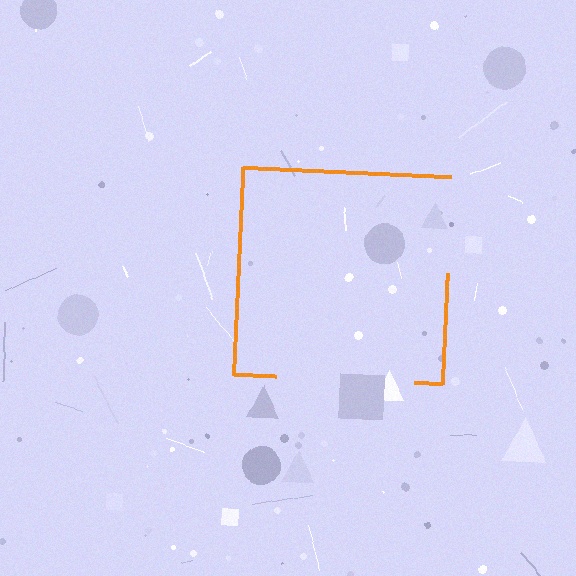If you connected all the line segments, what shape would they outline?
They would outline a square.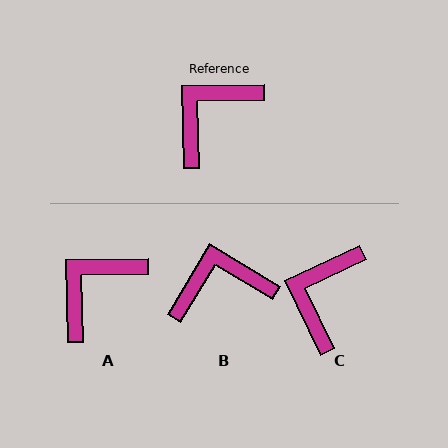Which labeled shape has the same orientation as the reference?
A.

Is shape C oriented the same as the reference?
No, it is off by about 24 degrees.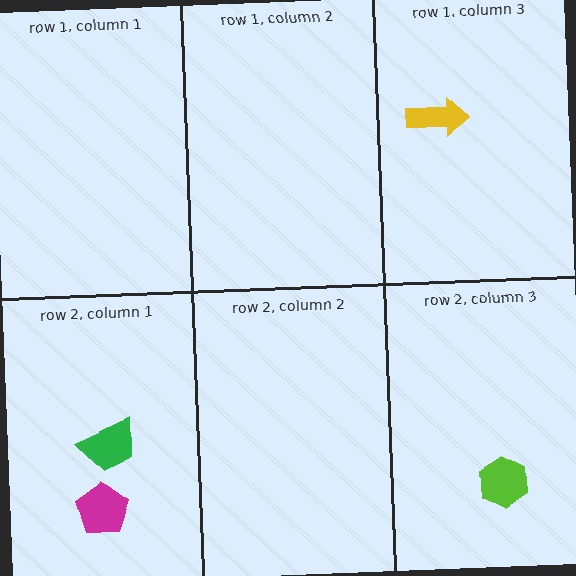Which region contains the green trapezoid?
The row 2, column 1 region.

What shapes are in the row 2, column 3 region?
The lime hexagon.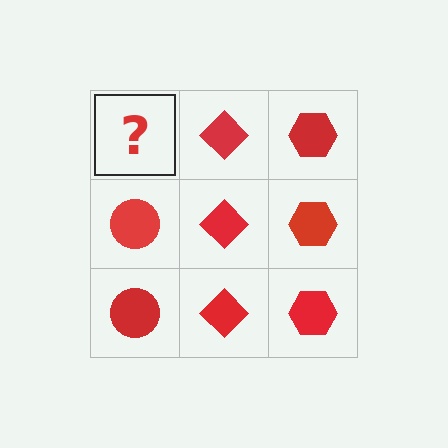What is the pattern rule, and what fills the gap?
The rule is that each column has a consistent shape. The gap should be filled with a red circle.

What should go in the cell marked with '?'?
The missing cell should contain a red circle.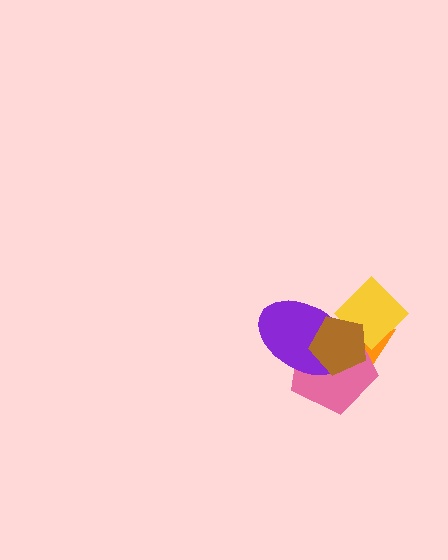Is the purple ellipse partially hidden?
Yes, it is partially covered by another shape.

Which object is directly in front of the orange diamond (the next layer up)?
The pink pentagon is directly in front of the orange diamond.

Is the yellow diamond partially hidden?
Yes, it is partially covered by another shape.